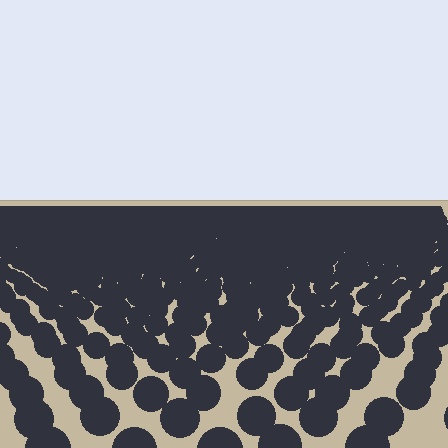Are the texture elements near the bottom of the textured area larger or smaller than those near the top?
Larger. Near the bottom, elements are closer to the viewer and appear at a bigger on-screen size.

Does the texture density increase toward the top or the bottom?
Density increases toward the top.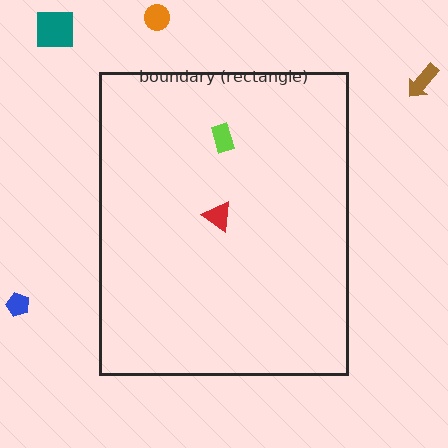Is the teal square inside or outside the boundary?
Outside.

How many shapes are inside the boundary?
2 inside, 4 outside.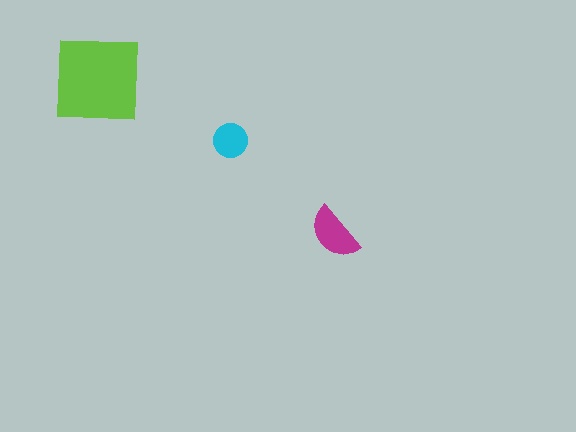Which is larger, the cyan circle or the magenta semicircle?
The magenta semicircle.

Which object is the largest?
The lime square.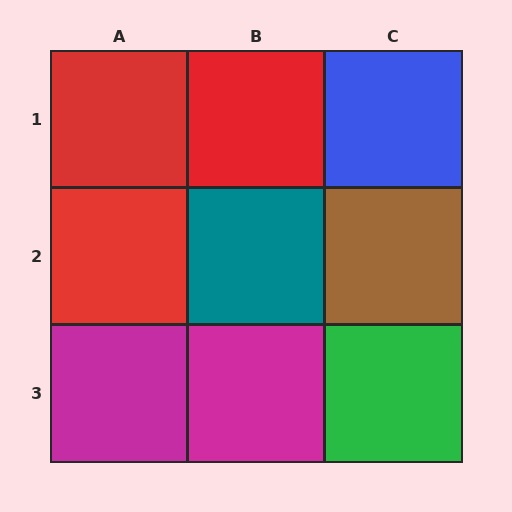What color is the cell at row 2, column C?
Brown.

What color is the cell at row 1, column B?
Red.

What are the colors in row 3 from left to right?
Magenta, magenta, green.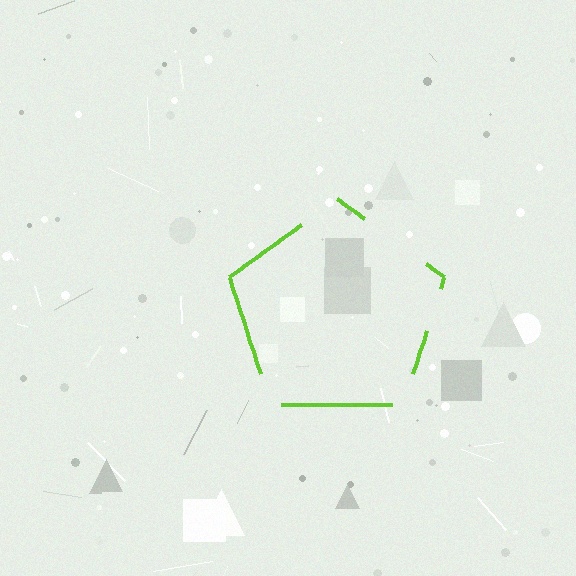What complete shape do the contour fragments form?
The contour fragments form a pentagon.